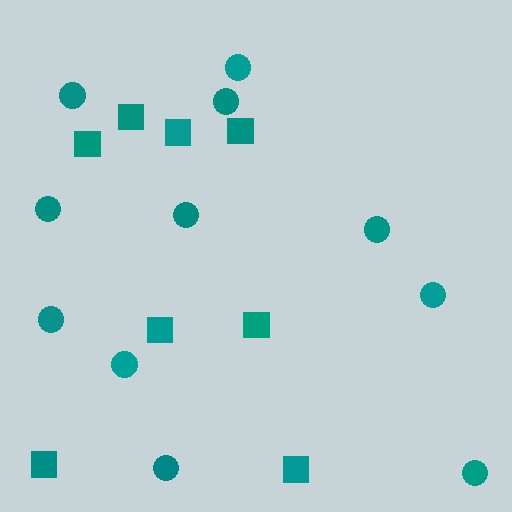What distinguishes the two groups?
There are 2 groups: one group of squares (8) and one group of circles (11).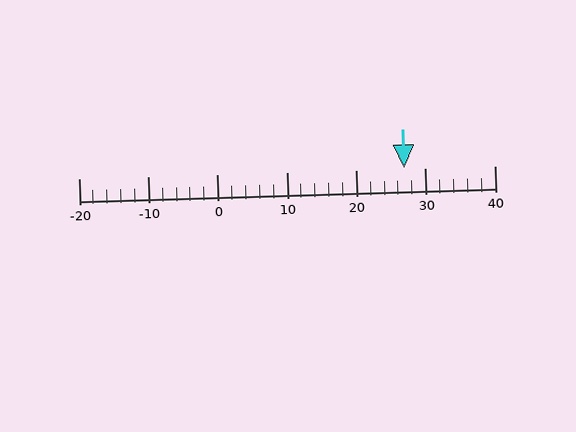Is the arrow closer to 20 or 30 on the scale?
The arrow is closer to 30.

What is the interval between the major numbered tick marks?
The major tick marks are spaced 10 units apart.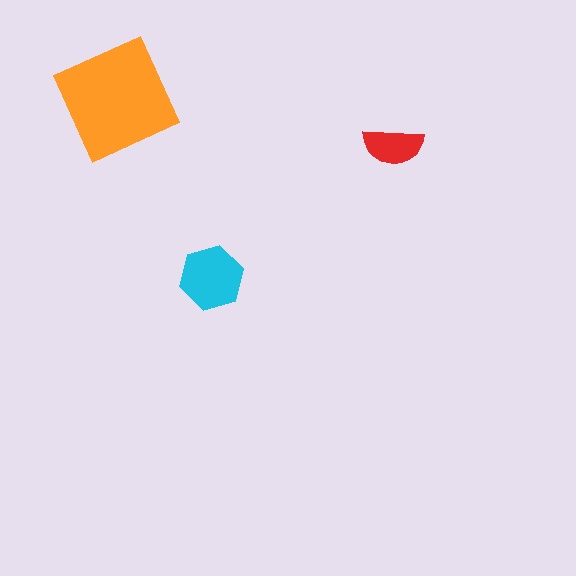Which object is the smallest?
The red semicircle.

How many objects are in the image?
There are 3 objects in the image.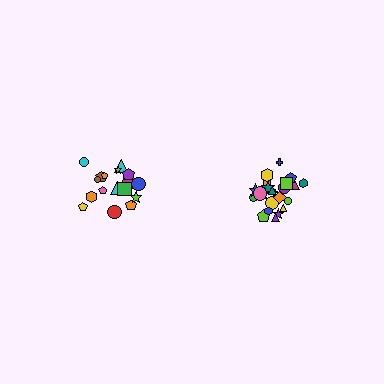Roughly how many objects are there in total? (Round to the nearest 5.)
Roughly 45 objects in total.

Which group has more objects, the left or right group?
The right group.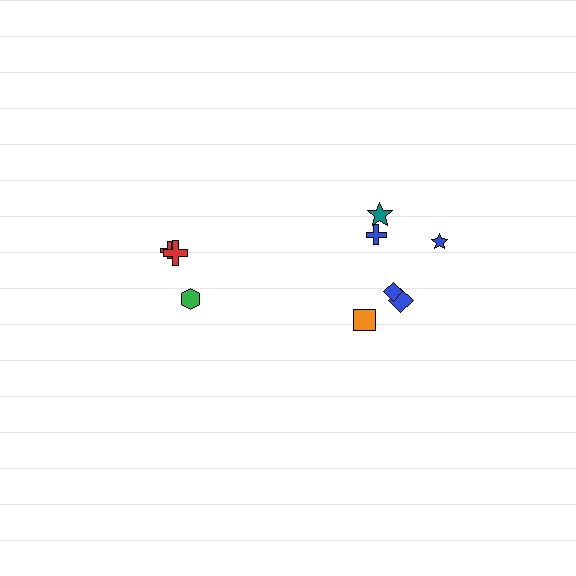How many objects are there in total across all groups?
There are 9 objects.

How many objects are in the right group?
There are 6 objects.